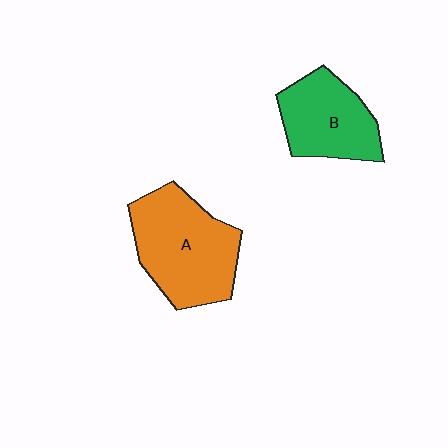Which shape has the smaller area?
Shape B (green).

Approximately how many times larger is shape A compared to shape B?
Approximately 1.4 times.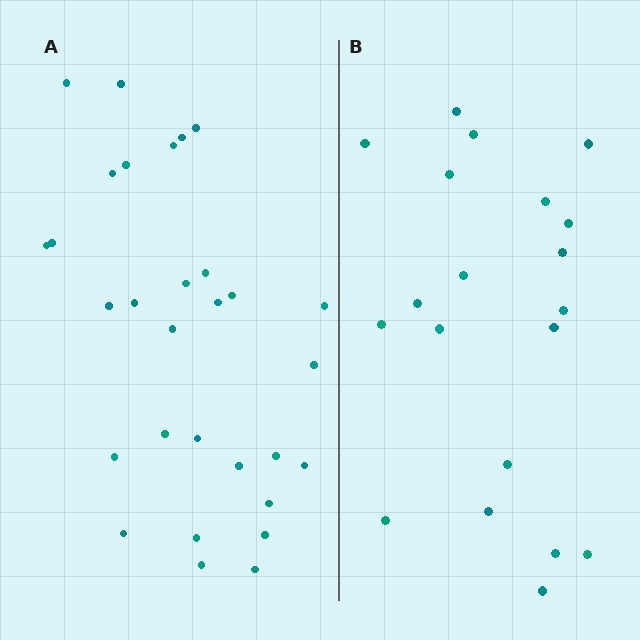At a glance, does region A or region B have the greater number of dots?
Region A (the left region) has more dots.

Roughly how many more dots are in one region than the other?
Region A has roughly 10 or so more dots than region B.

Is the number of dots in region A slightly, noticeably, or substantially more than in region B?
Region A has substantially more. The ratio is roughly 1.5 to 1.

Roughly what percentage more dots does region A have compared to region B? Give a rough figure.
About 50% more.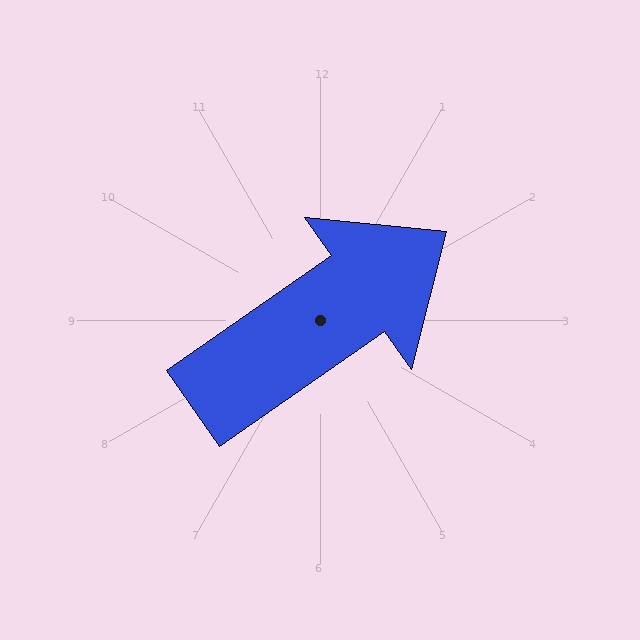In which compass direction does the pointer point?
Northeast.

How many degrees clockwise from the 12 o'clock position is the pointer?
Approximately 55 degrees.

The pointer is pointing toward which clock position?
Roughly 2 o'clock.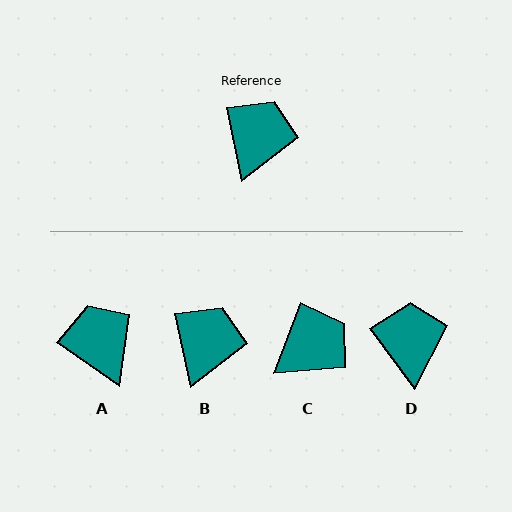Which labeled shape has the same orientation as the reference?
B.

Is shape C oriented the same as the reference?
No, it is off by about 33 degrees.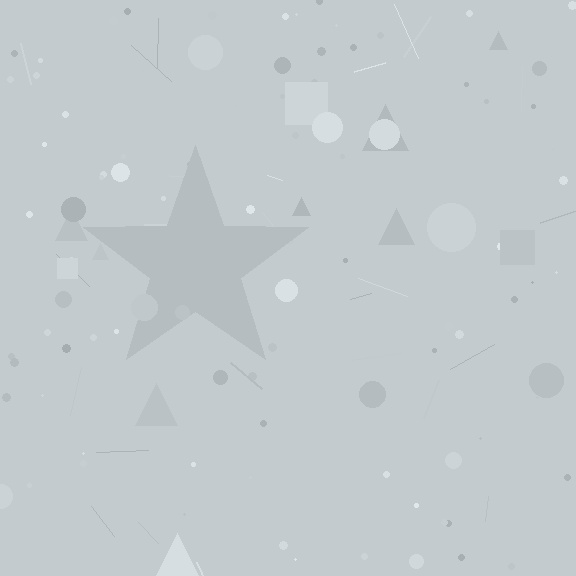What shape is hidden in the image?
A star is hidden in the image.